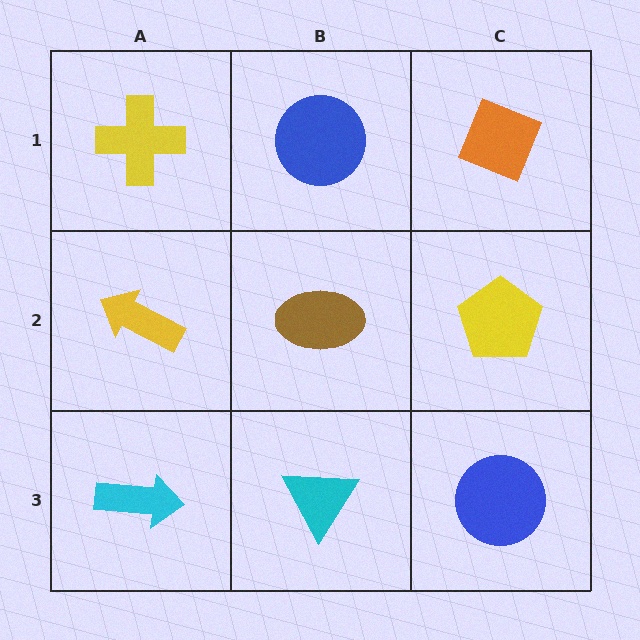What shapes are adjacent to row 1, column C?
A yellow pentagon (row 2, column C), a blue circle (row 1, column B).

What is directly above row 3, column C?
A yellow pentagon.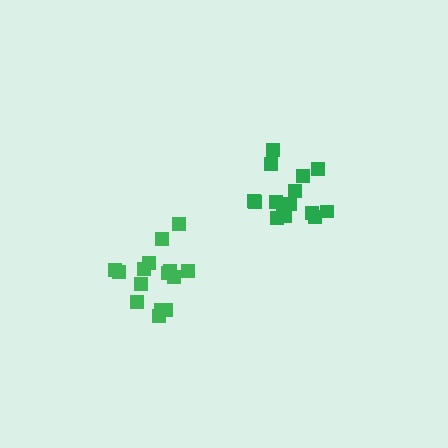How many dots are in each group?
Group 1: 15 dots, Group 2: 15 dots (30 total).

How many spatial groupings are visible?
There are 2 spatial groupings.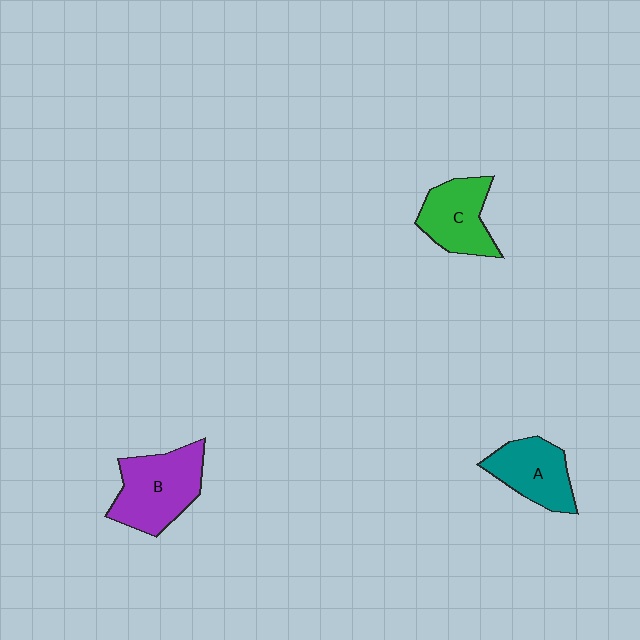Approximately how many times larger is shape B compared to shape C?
Approximately 1.3 times.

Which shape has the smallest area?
Shape A (teal).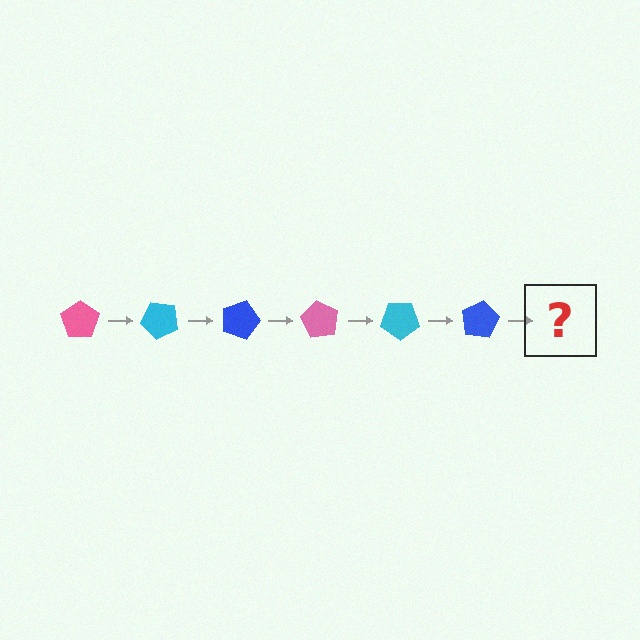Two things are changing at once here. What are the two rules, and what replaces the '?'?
The two rules are that it rotates 45 degrees each step and the color cycles through pink, cyan, and blue. The '?' should be a pink pentagon, rotated 270 degrees from the start.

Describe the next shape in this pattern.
It should be a pink pentagon, rotated 270 degrees from the start.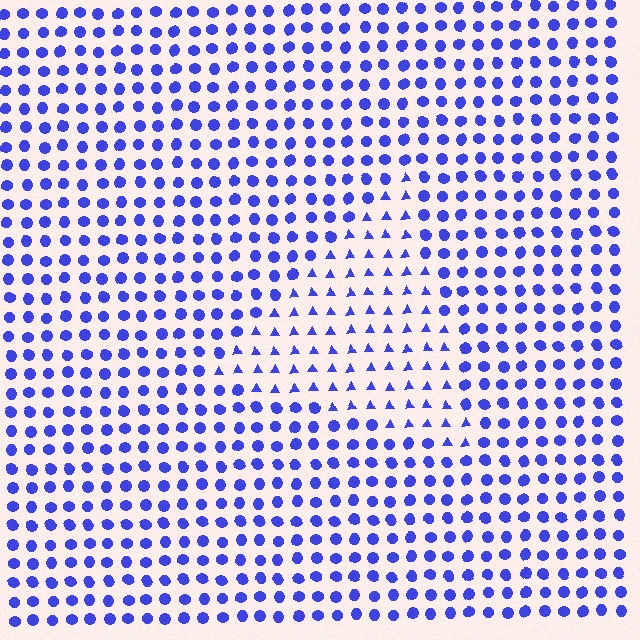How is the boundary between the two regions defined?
The boundary is defined by a change in element shape: triangles inside vs. circles outside. All elements share the same color and spacing.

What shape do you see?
I see a triangle.